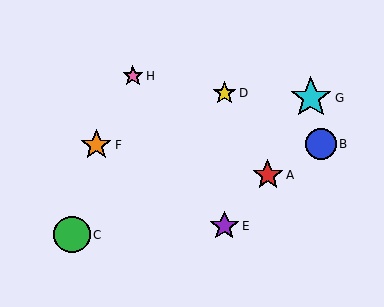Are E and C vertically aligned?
No, E is at x≈224 and C is at x≈72.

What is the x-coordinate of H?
Object H is at x≈133.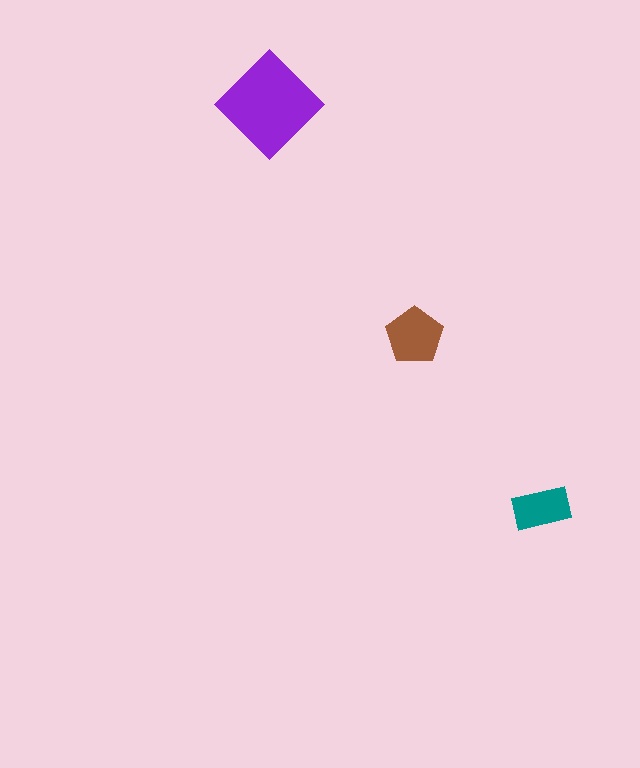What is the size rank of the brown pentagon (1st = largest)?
2nd.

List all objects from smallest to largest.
The teal rectangle, the brown pentagon, the purple diamond.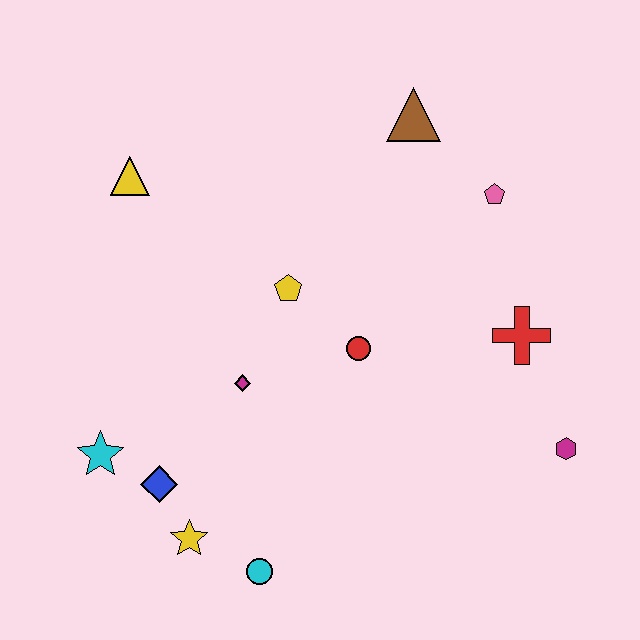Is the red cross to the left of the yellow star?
No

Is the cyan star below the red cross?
Yes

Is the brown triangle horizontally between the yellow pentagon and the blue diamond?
No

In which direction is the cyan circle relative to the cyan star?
The cyan circle is to the right of the cyan star.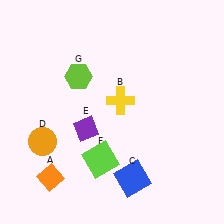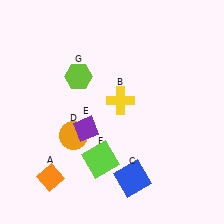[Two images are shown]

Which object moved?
The orange circle (D) moved right.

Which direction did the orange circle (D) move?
The orange circle (D) moved right.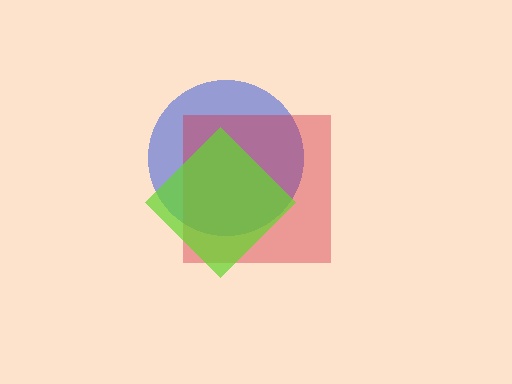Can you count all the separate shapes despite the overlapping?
Yes, there are 3 separate shapes.